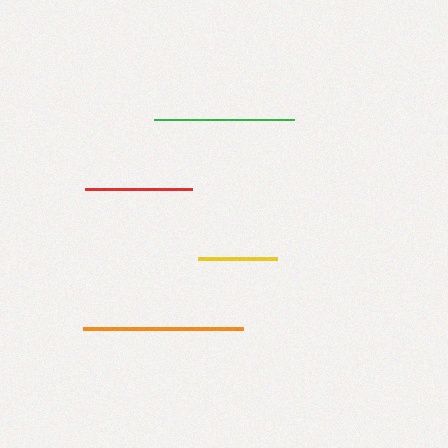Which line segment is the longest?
The orange line is the longest at approximately 160 pixels.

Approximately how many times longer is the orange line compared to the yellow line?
The orange line is approximately 2.0 times the length of the yellow line.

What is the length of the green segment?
The green segment is approximately 140 pixels long.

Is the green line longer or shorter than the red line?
The green line is longer than the red line.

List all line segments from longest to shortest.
From longest to shortest: orange, green, red, yellow.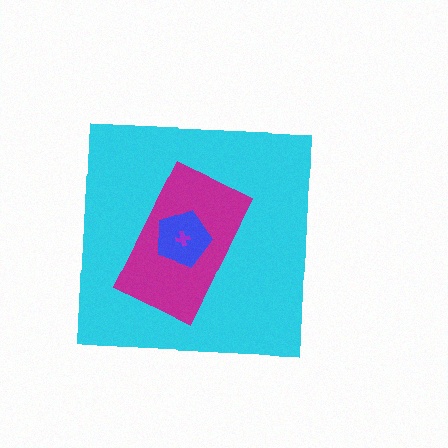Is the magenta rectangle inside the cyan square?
Yes.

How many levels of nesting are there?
4.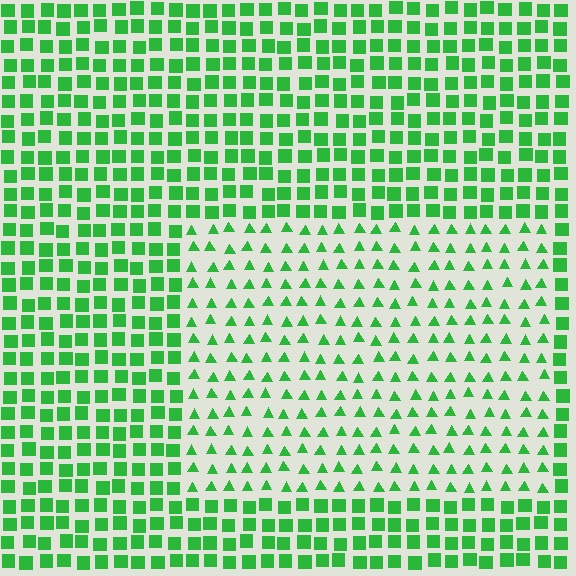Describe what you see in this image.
The image is filled with small green elements arranged in a uniform grid. A rectangle-shaped region contains triangles, while the surrounding area contains squares. The boundary is defined purely by the change in element shape.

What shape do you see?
I see a rectangle.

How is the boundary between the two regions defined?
The boundary is defined by a change in element shape: triangles inside vs. squares outside. All elements share the same color and spacing.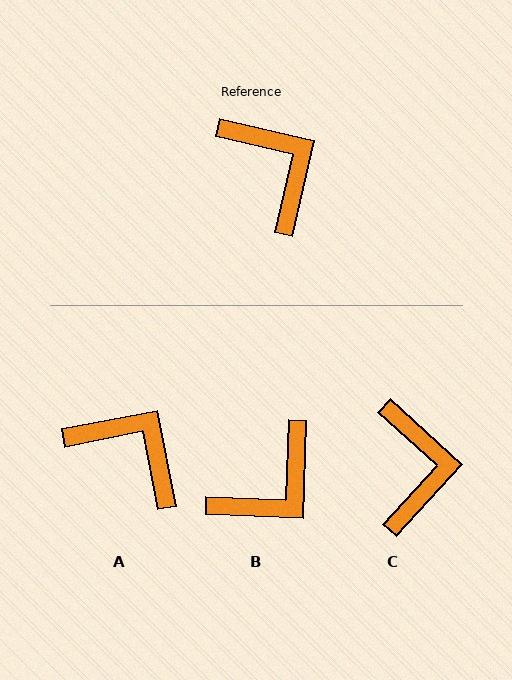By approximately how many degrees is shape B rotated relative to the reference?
Approximately 79 degrees clockwise.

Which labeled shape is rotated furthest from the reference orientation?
B, about 79 degrees away.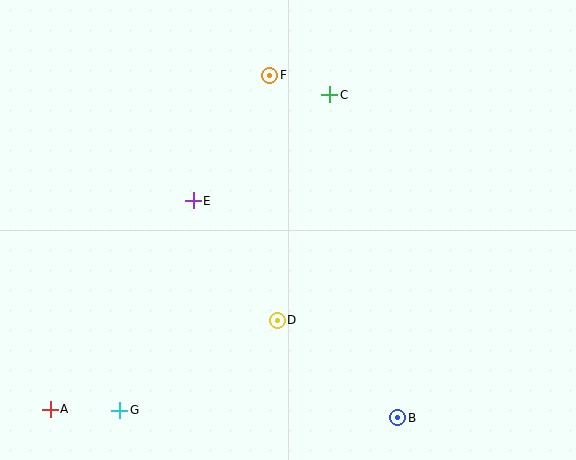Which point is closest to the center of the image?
Point D at (277, 320) is closest to the center.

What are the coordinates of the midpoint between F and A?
The midpoint between F and A is at (160, 242).